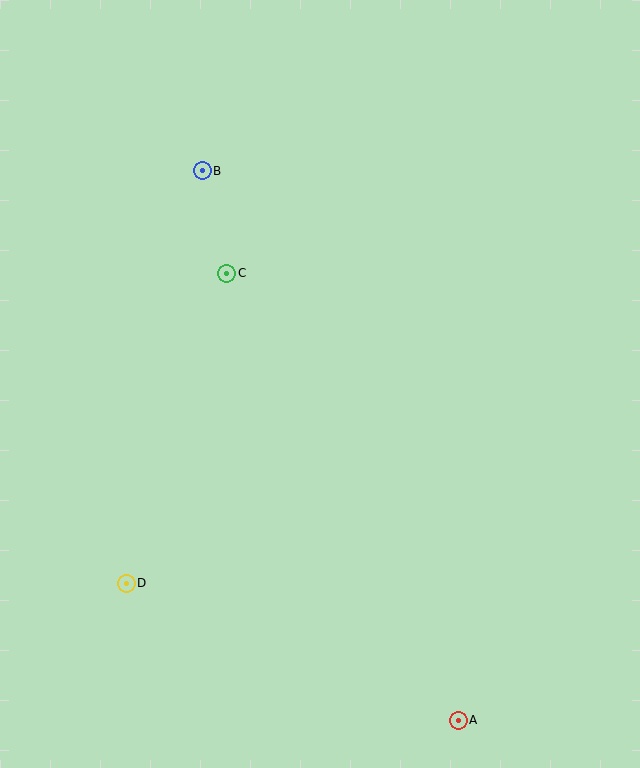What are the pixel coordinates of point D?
Point D is at (126, 583).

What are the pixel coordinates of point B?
Point B is at (202, 171).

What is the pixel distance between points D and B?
The distance between D and B is 420 pixels.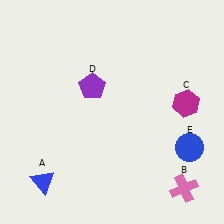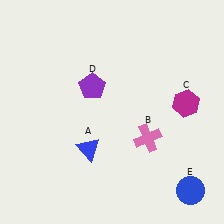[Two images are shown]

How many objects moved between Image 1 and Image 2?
3 objects moved between the two images.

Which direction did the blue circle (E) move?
The blue circle (E) moved down.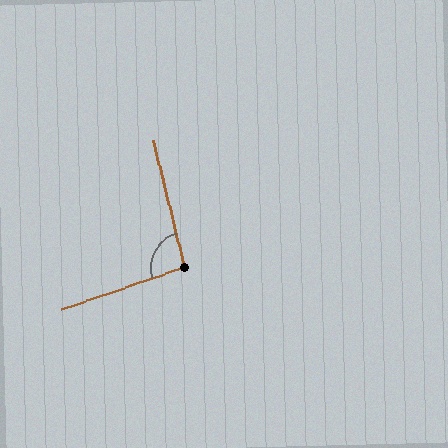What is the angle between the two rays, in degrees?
Approximately 95 degrees.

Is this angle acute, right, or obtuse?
It is obtuse.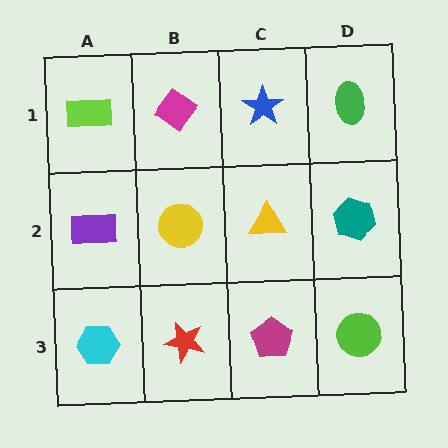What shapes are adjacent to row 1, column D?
A teal hexagon (row 2, column D), a blue star (row 1, column C).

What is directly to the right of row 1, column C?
A green ellipse.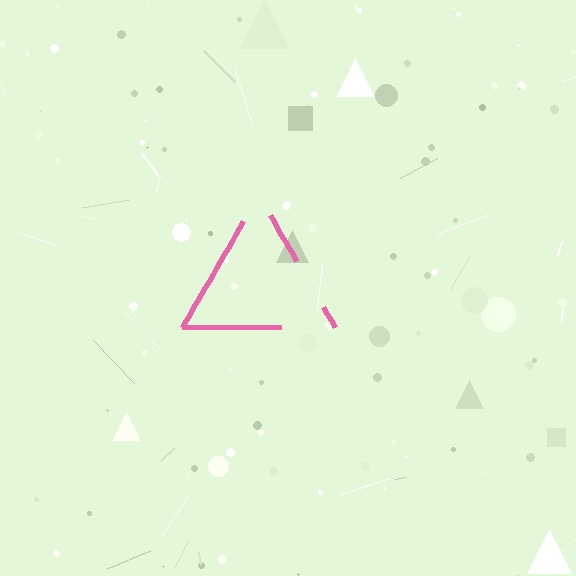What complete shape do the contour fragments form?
The contour fragments form a triangle.